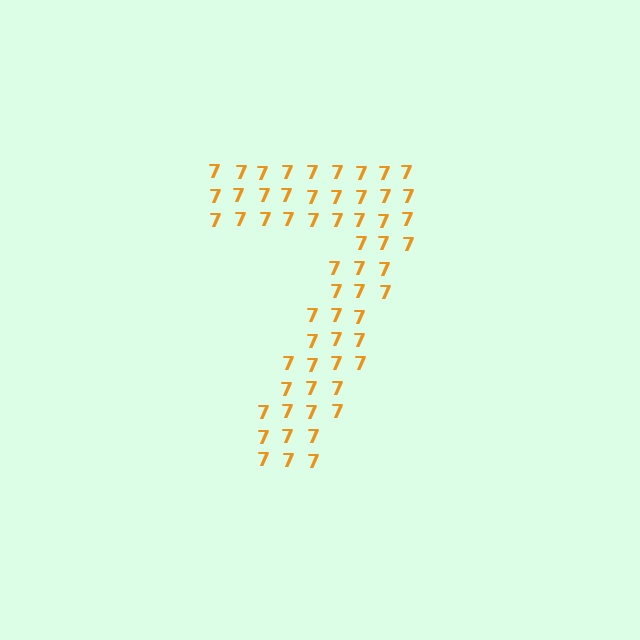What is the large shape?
The large shape is the digit 7.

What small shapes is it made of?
It is made of small digit 7's.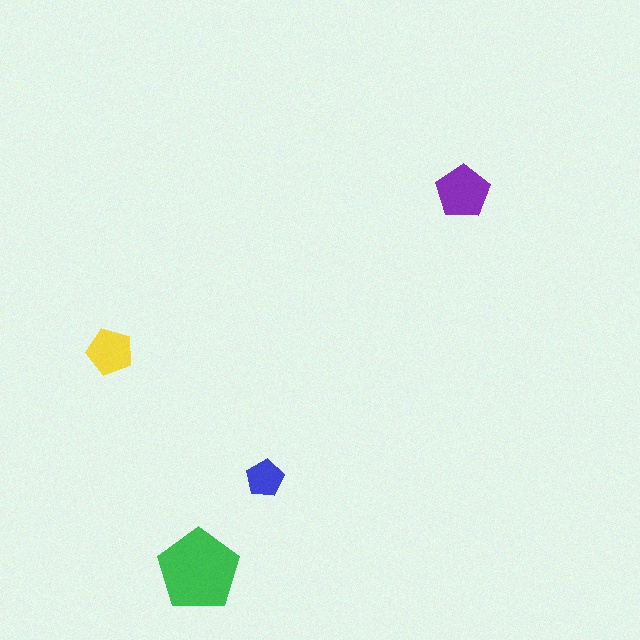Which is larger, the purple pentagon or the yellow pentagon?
The purple one.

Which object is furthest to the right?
The purple pentagon is rightmost.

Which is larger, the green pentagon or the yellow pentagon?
The green one.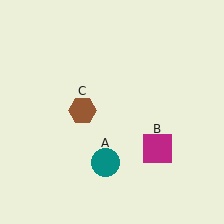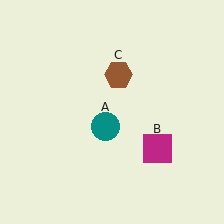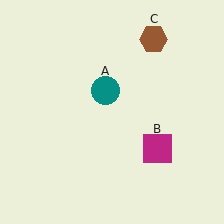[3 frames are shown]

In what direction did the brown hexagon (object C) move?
The brown hexagon (object C) moved up and to the right.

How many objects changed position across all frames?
2 objects changed position: teal circle (object A), brown hexagon (object C).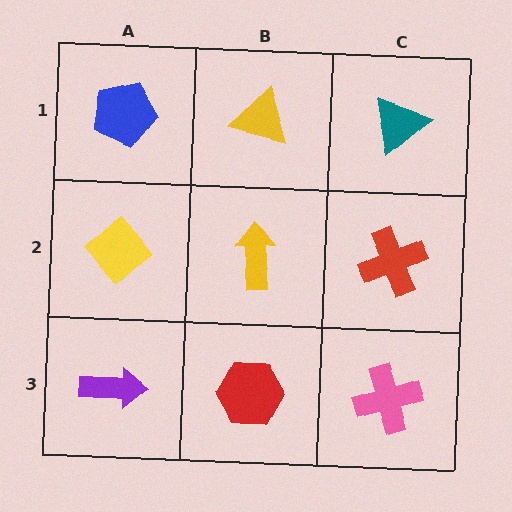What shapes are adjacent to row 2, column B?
A yellow triangle (row 1, column B), a red hexagon (row 3, column B), a yellow diamond (row 2, column A), a red cross (row 2, column C).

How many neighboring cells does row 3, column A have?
2.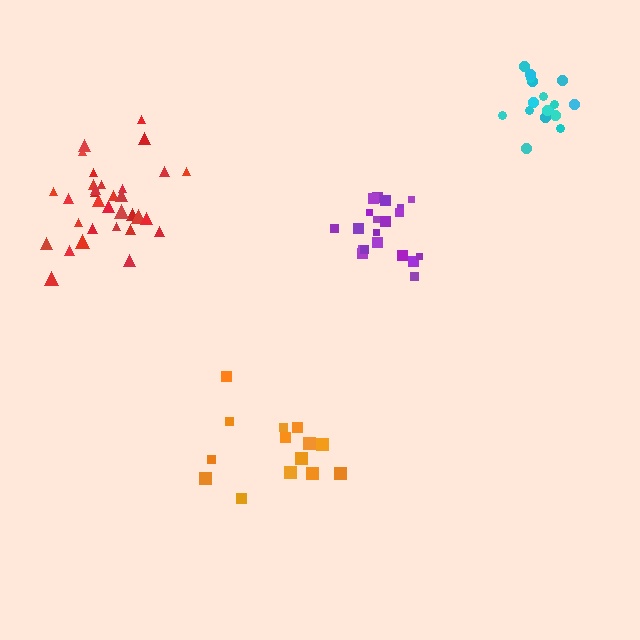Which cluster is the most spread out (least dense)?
Orange.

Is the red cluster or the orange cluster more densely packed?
Red.